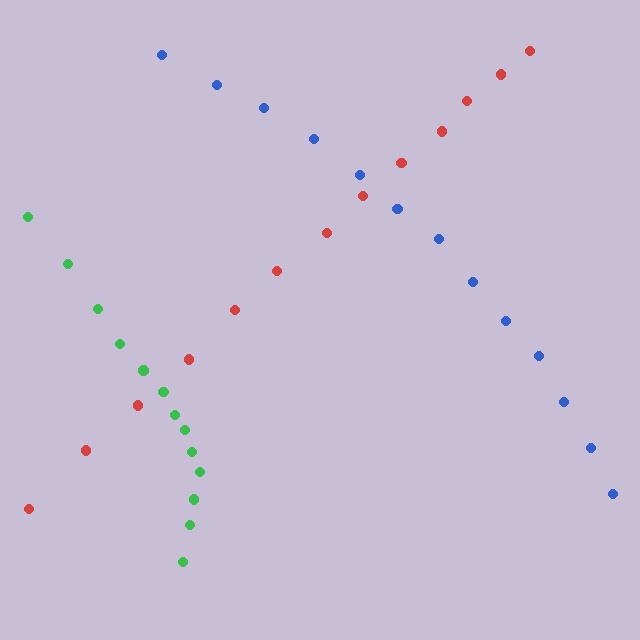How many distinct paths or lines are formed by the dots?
There are 3 distinct paths.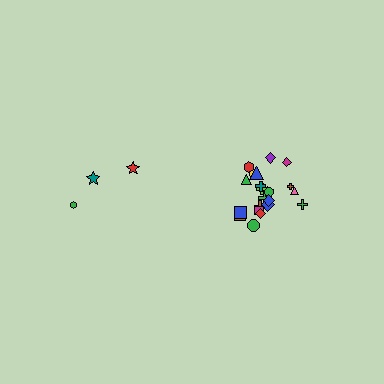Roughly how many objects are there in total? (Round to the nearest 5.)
Roughly 25 objects in total.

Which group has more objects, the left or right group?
The right group.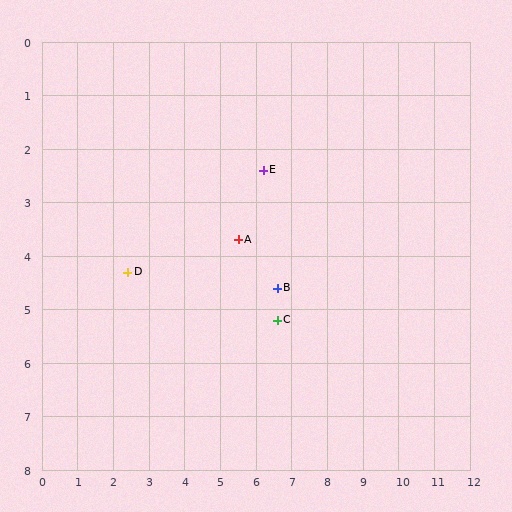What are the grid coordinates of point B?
Point B is at approximately (6.6, 4.6).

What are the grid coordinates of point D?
Point D is at approximately (2.4, 4.3).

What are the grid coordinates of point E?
Point E is at approximately (6.2, 2.4).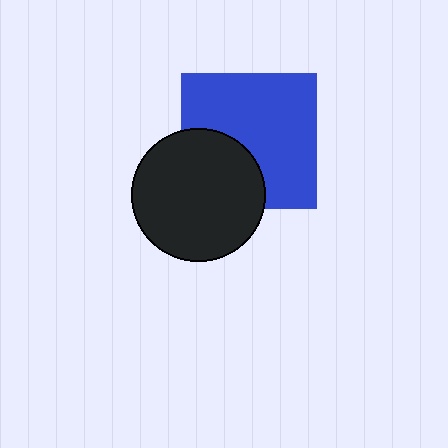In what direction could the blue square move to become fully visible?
The blue square could move toward the upper-right. That would shift it out from behind the black circle entirely.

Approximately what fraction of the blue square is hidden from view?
Roughly 32% of the blue square is hidden behind the black circle.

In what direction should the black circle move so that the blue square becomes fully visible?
The black circle should move toward the lower-left. That is the shortest direction to clear the overlap and leave the blue square fully visible.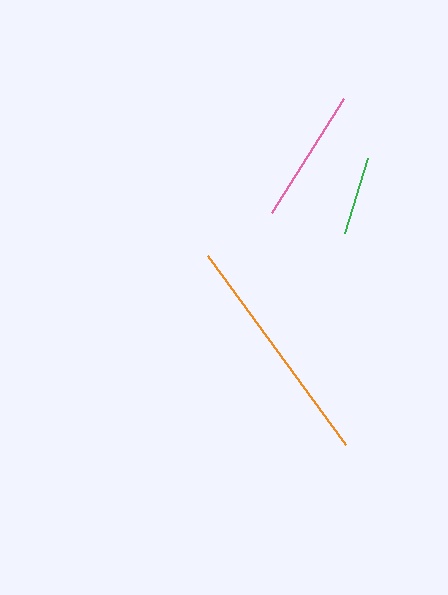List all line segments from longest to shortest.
From longest to shortest: orange, pink, green.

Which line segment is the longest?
The orange line is the longest at approximately 234 pixels.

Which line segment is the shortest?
The green line is the shortest at approximately 79 pixels.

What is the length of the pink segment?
The pink segment is approximately 135 pixels long.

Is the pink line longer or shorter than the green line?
The pink line is longer than the green line.